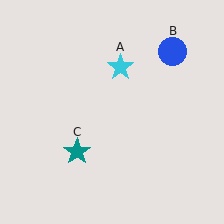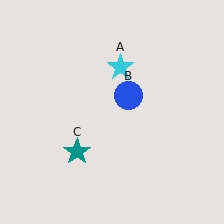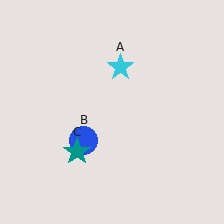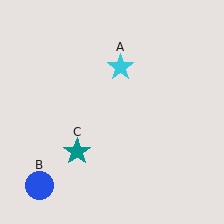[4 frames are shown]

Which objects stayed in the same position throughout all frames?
Cyan star (object A) and teal star (object C) remained stationary.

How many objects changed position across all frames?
1 object changed position: blue circle (object B).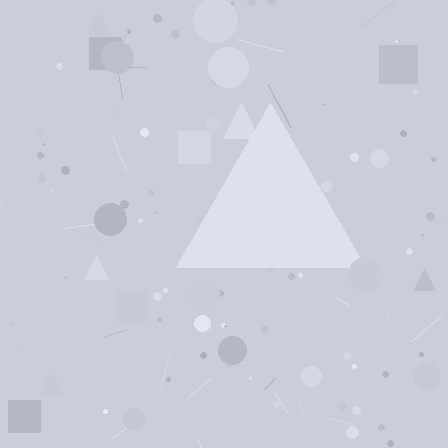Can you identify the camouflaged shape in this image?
The camouflaged shape is a triangle.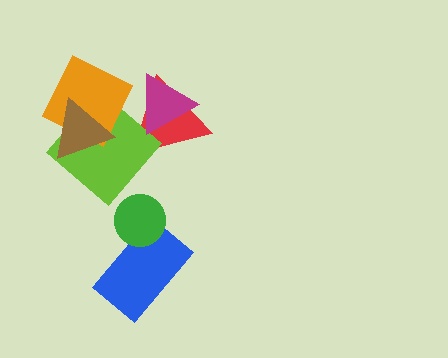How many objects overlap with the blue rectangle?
1 object overlaps with the blue rectangle.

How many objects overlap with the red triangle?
3 objects overlap with the red triangle.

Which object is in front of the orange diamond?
The brown triangle is in front of the orange diamond.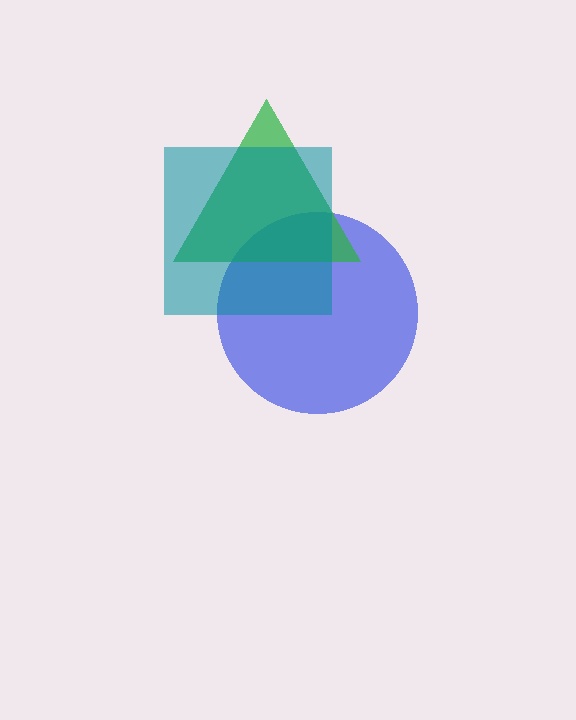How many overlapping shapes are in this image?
There are 3 overlapping shapes in the image.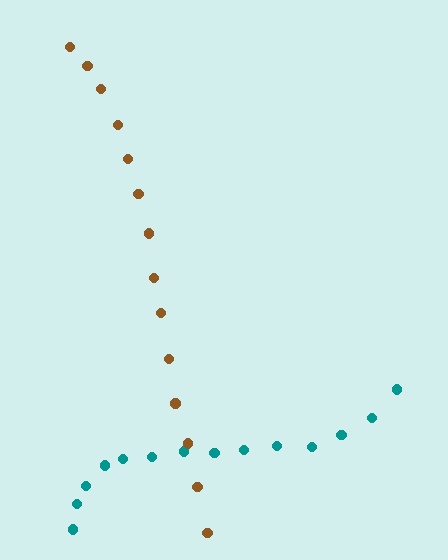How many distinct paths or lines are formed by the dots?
There are 2 distinct paths.